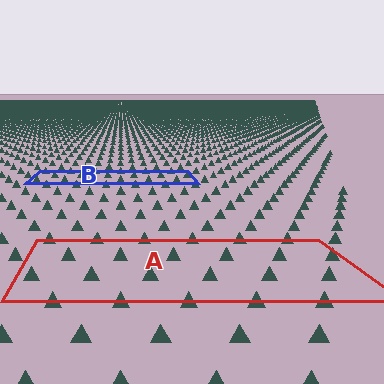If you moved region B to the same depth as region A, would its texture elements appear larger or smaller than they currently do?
They would appear larger. At a closer depth, the same texture elements are projected at a bigger on-screen size.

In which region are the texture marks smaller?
The texture marks are smaller in region B, because it is farther away.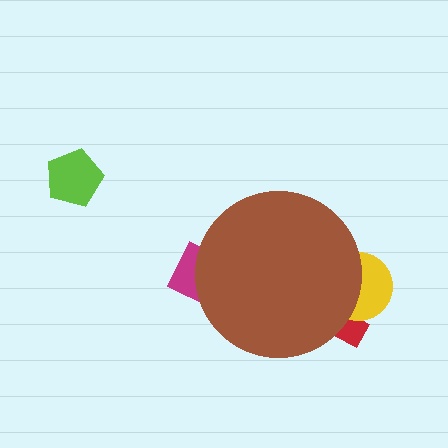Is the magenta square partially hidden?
Yes, the magenta square is partially hidden behind the brown circle.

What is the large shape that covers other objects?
A brown circle.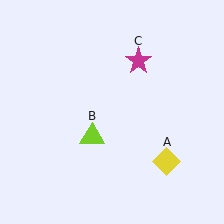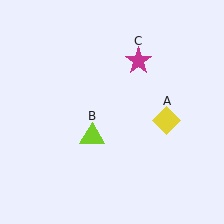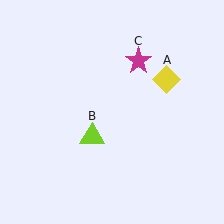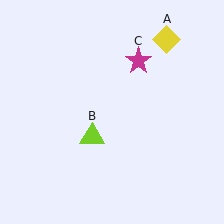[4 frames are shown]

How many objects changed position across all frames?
1 object changed position: yellow diamond (object A).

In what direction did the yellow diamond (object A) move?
The yellow diamond (object A) moved up.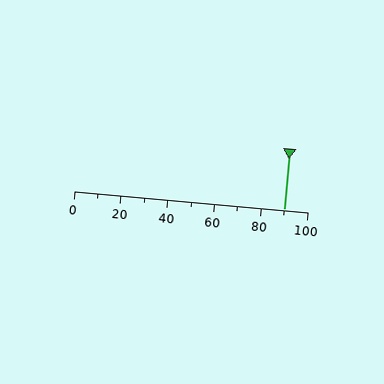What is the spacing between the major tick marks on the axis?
The major ticks are spaced 20 apart.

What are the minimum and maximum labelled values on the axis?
The axis runs from 0 to 100.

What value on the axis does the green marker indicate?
The marker indicates approximately 90.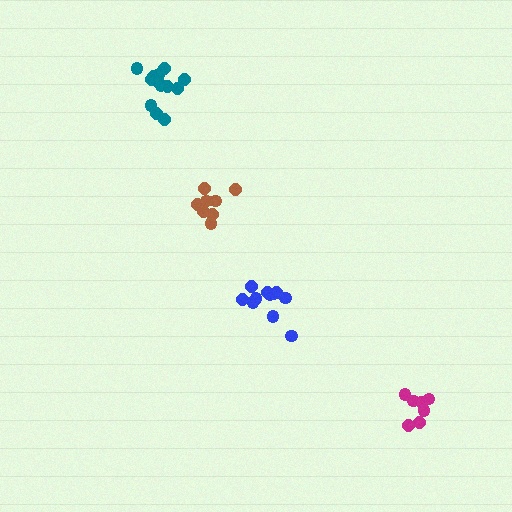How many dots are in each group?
Group 1: 8 dots, Group 2: 13 dots, Group 3: 11 dots, Group 4: 7 dots (39 total).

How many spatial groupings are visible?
There are 4 spatial groupings.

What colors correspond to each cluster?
The clusters are colored: brown, teal, blue, magenta.